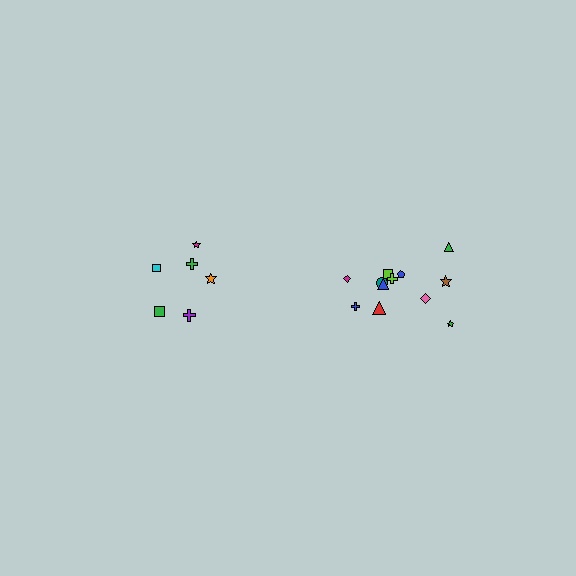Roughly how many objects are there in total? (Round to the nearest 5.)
Roughly 20 objects in total.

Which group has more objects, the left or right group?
The right group.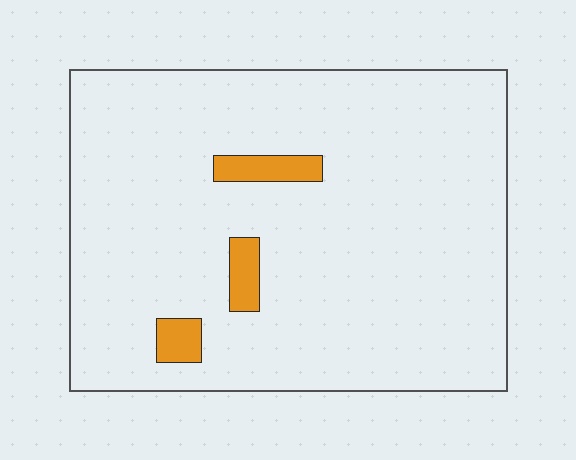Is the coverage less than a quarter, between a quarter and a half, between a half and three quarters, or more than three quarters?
Less than a quarter.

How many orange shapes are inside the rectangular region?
3.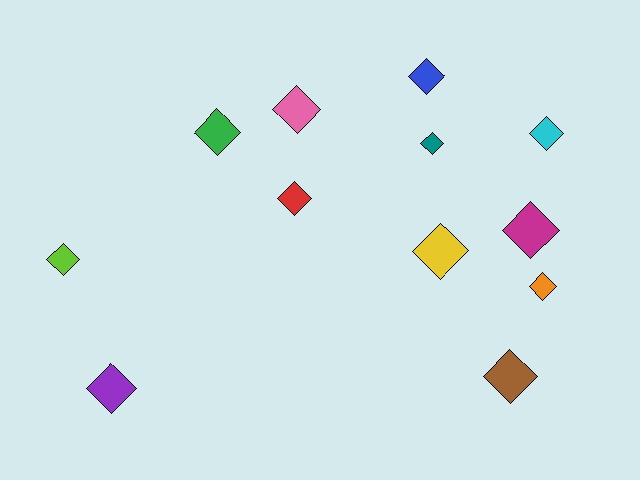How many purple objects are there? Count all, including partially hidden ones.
There is 1 purple object.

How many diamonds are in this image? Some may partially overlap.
There are 12 diamonds.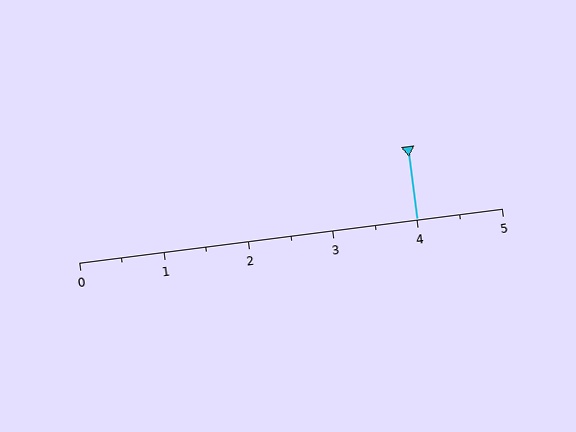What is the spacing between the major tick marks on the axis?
The major ticks are spaced 1 apart.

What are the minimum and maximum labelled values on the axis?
The axis runs from 0 to 5.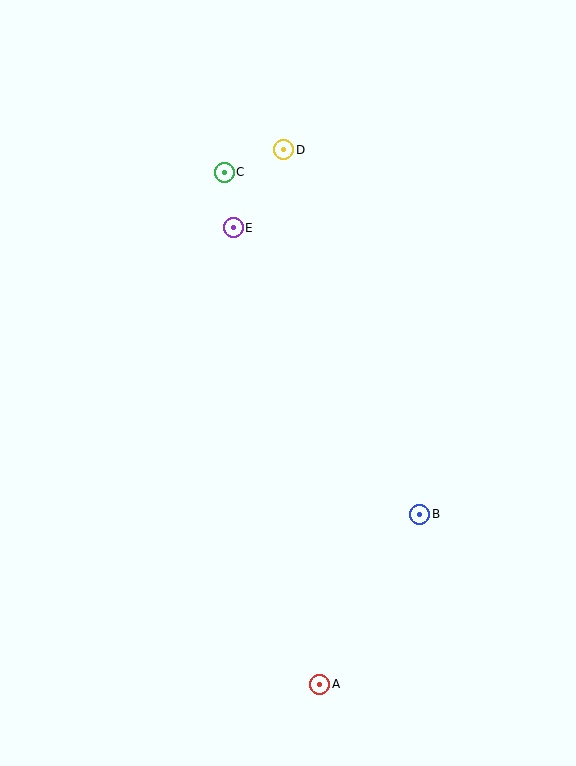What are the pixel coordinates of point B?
Point B is at (420, 515).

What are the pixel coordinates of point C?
Point C is at (224, 172).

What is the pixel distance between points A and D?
The distance between A and D is 536 pixels.